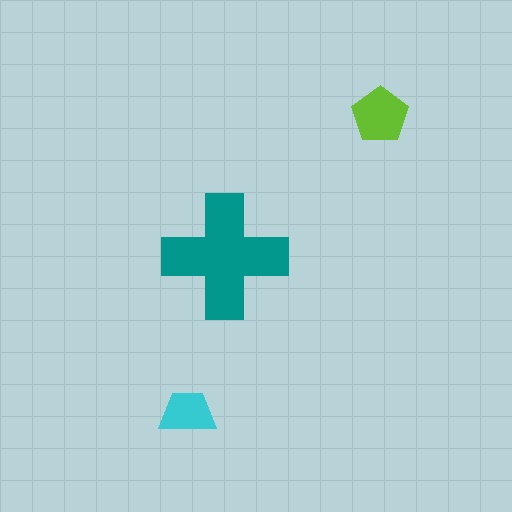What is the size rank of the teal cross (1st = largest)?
1st.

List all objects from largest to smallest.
The teal cross, the lime pentagon, the cyan trapezoid.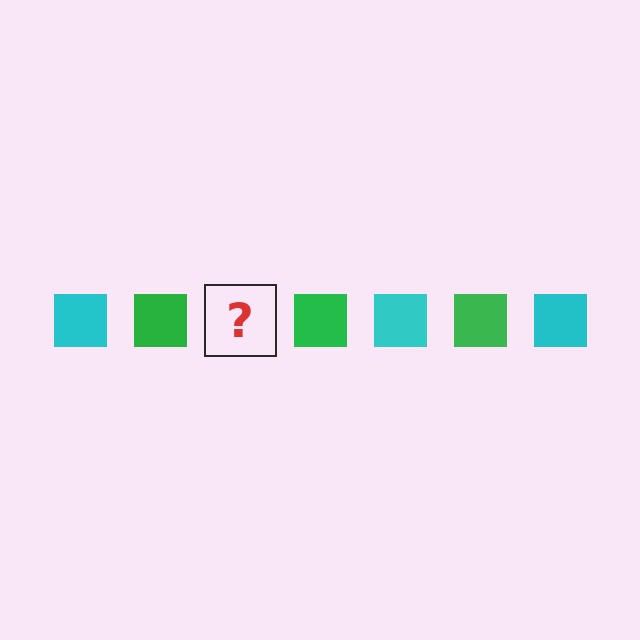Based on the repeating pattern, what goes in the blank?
The blank should be a cyan square.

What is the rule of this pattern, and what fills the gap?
The rule is that the pattern cycles through cyan, green squares. The gap should be filled with a cyan square.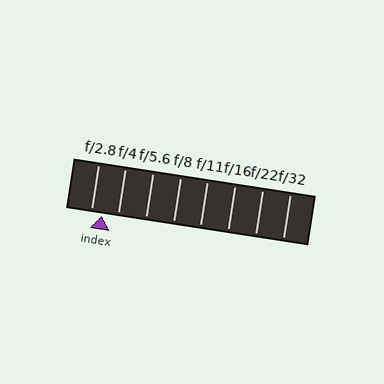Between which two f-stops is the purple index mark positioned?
The index mark is between f/2.8 and f/4.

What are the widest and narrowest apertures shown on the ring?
The widest aperture shown is f/2.8 and the narrowest is f/32.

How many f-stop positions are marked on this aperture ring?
There are 8 f-stop positions marked.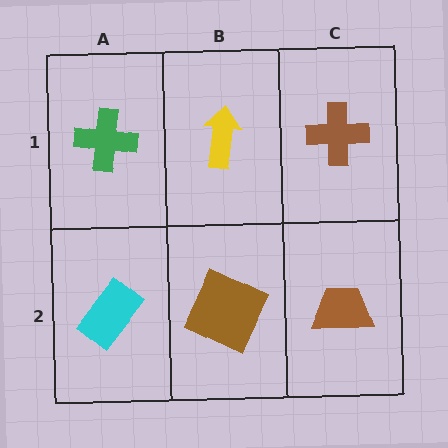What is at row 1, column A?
A green cross.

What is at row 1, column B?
A yellow arrow.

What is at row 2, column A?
A cyan rectangle.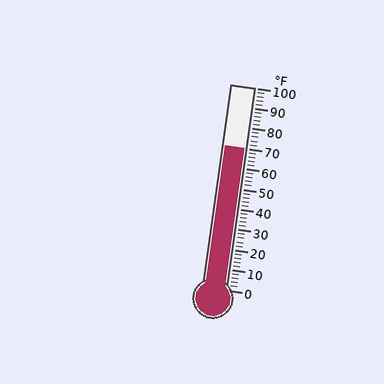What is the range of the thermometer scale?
The thermometer scale ranges from 0°F to 100°F.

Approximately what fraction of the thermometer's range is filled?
The thermometer is filled to approximately 70% of its range.